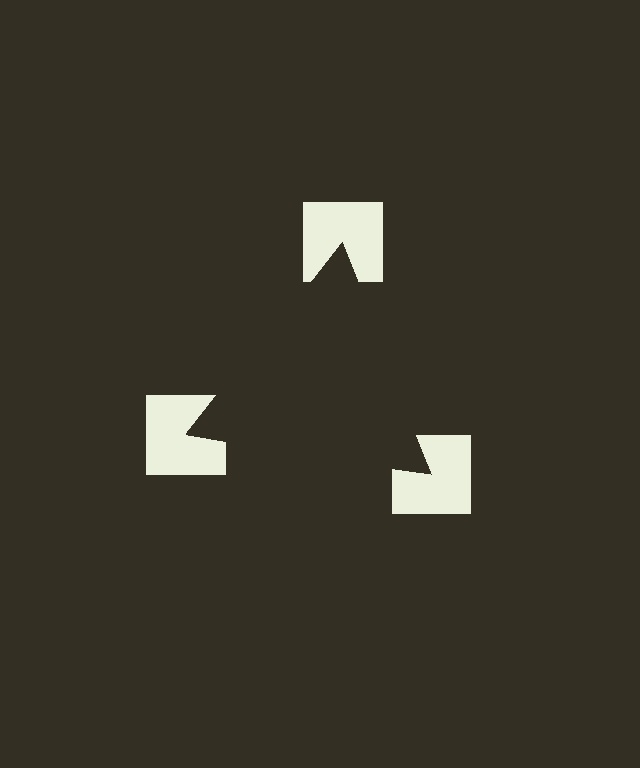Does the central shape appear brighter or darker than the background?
It typically appears slightly darker than the background, even though no actual brightness change is drawn.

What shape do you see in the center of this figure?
An illusory triangle — its edges are inferred from the aligned wedge cuts in the notched squares, not physically drawn.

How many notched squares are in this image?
There are 3 — one at each vertex of the illusory triangle.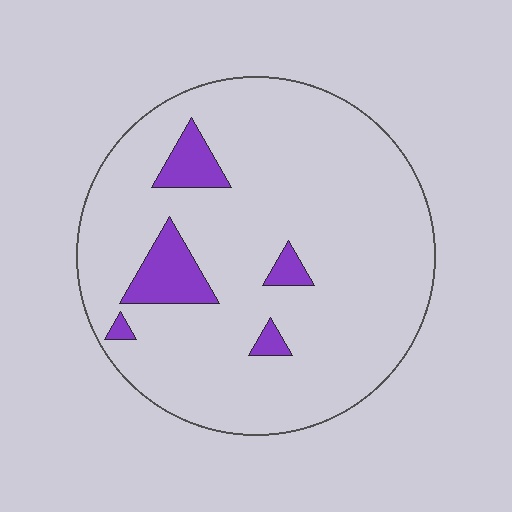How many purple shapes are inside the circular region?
5.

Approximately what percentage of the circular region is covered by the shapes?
Approximately 10%.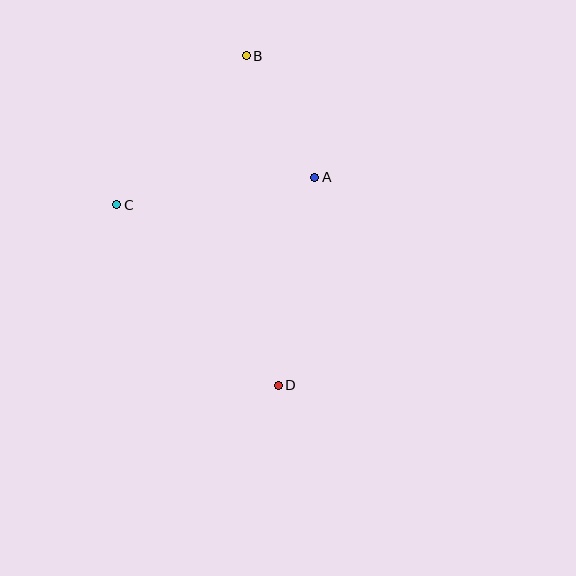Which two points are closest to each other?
Points A and B are closest to each other.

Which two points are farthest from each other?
Points B and D are farthest from each other.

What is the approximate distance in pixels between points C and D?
The distance between C and D is approximately 242 pixels.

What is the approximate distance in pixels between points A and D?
The distance between A and D is approximately 211 pixels.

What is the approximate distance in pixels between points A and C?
The distance between A and C is approximately 200 pixels.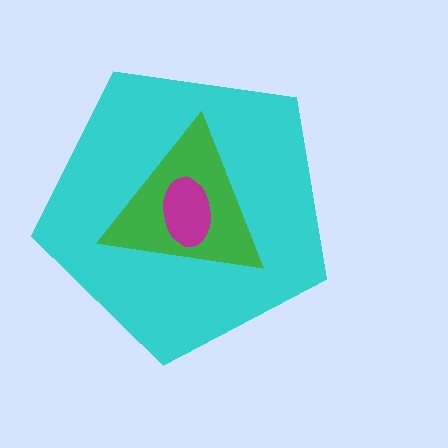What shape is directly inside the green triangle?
The magenta ellipse.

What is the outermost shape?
The cyan pentagon.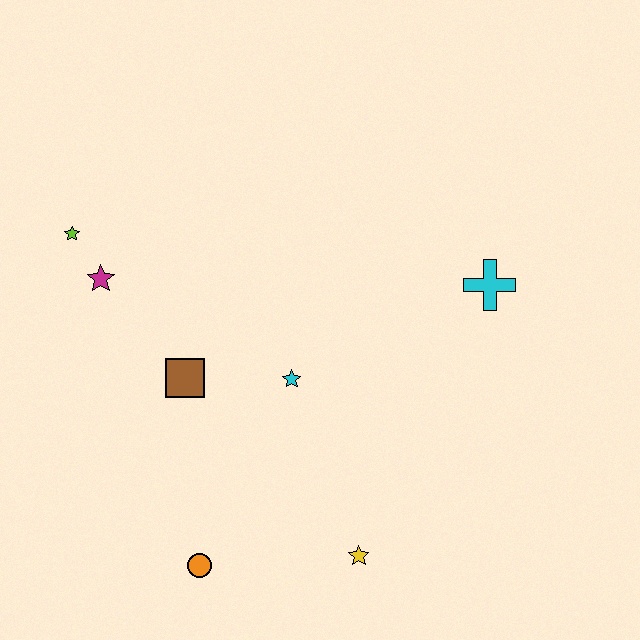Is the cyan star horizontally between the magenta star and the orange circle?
No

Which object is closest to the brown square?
The cyan star is closest to the brown square.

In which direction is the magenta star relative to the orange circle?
The magenta star is above the orange circle.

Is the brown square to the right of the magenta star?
Yes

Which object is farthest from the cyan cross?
The lime star is farthest from the cyan cross.